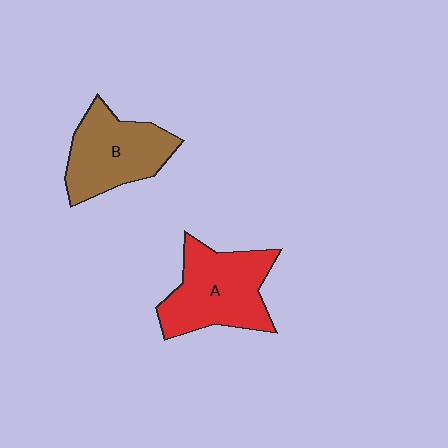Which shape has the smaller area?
Shape B (brown).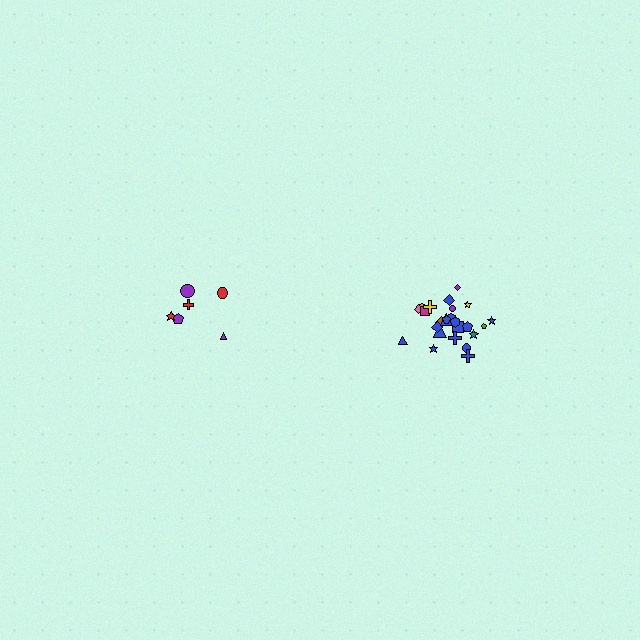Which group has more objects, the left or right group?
The right group.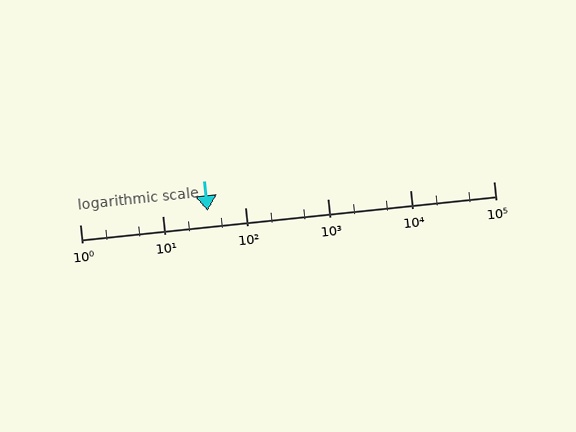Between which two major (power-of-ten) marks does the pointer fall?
The pointer is between 10 and 100.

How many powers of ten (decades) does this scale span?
The scale spans 5 decades, from 1 to 100000.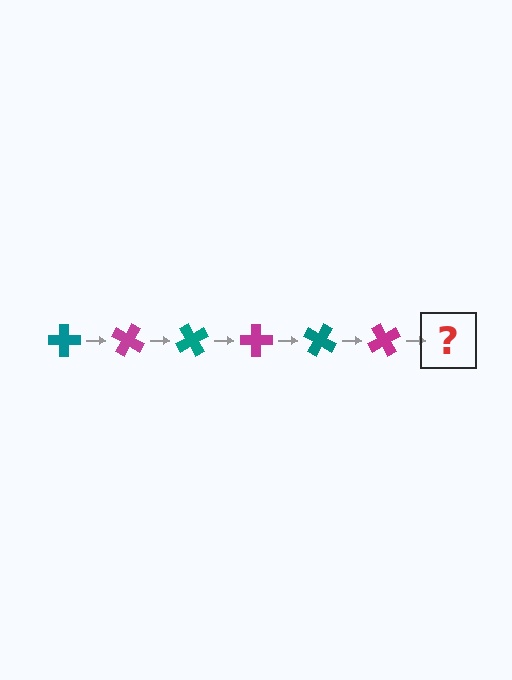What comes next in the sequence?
The next element should be a teal cross, rotated 180 degrees from the start.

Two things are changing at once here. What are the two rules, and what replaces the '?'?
The two rules are that it rotates 30 degrees each step and the color cycles through teal and magenta. The '?' should be a teal cross, rotated 180 degrees from the start.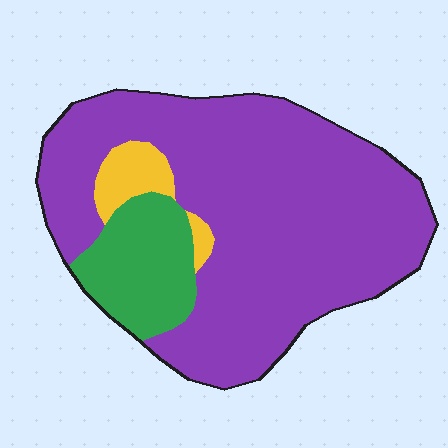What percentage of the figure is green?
Green covers 16% of the figure.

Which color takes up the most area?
Purple, at roughly 80%.